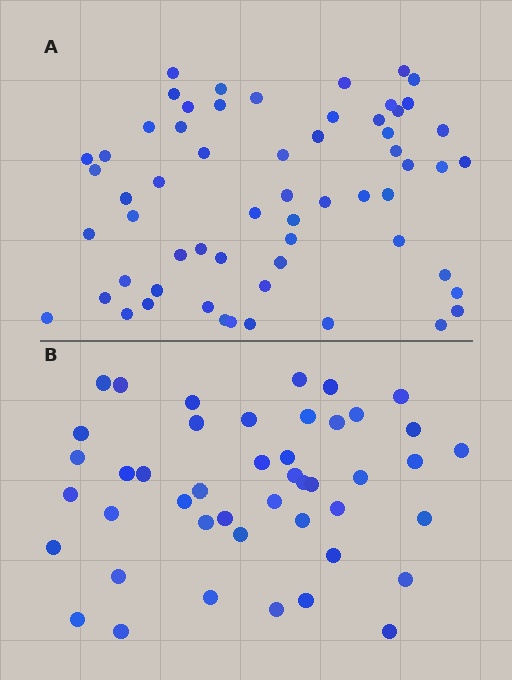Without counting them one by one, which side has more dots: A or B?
Region A (the top region) has more dots.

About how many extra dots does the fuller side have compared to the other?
Region A has approximately 15 more dots than region B.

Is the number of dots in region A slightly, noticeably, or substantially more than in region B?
Region A has noticeably more, but not dramatically so. The ratio is roughly 1.3 to 1.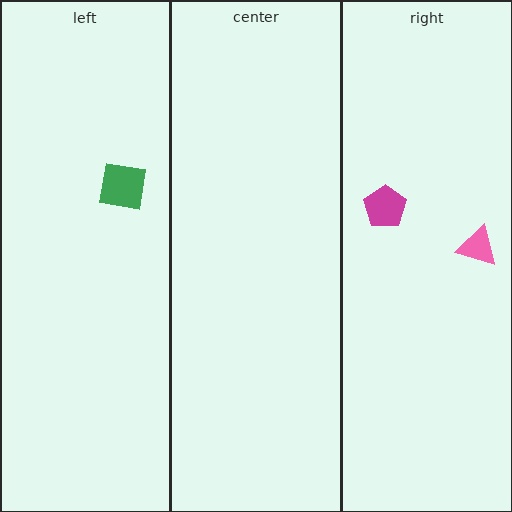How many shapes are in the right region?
2.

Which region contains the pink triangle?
The right region.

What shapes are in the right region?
The pink triangle, the magenta pentagon.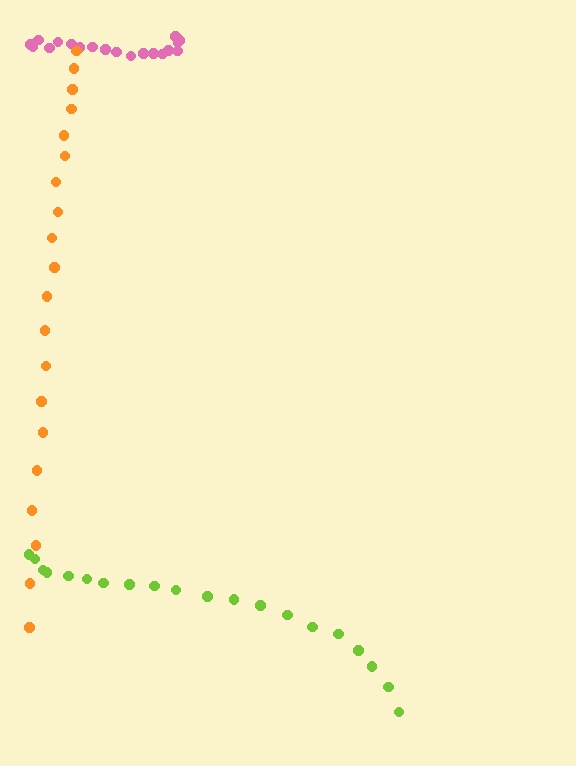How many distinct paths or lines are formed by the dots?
There are 3 distinct paths.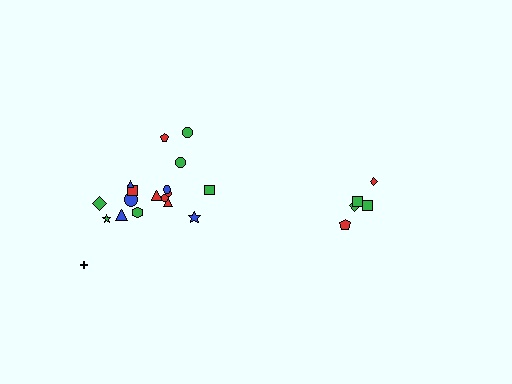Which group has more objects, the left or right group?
The left group.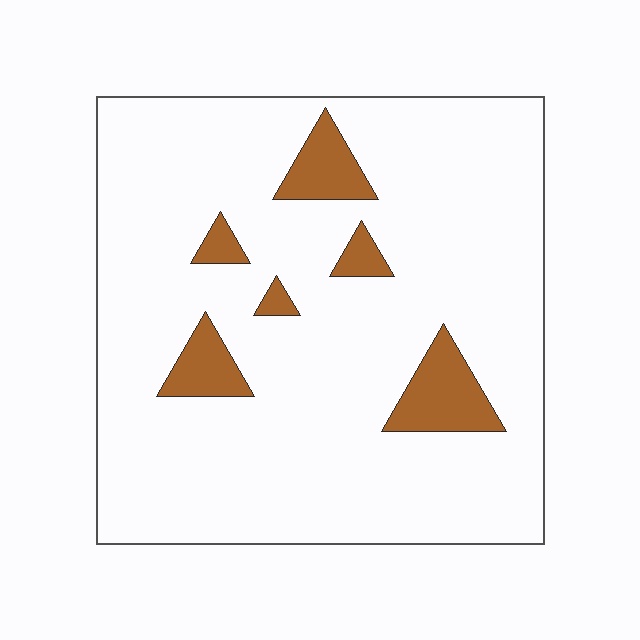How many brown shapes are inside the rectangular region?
6.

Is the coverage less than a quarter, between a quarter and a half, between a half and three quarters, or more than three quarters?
Less than a quarter.